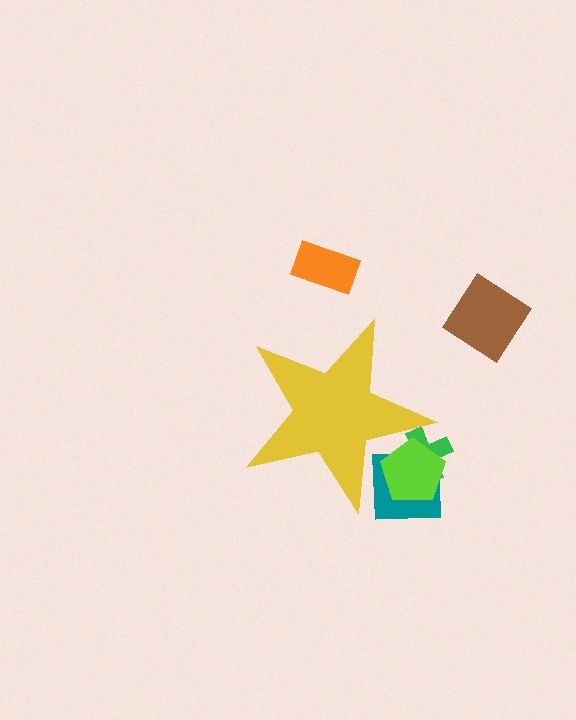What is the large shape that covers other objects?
A yellow star.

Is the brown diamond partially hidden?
No, the brown diamond is fully visible.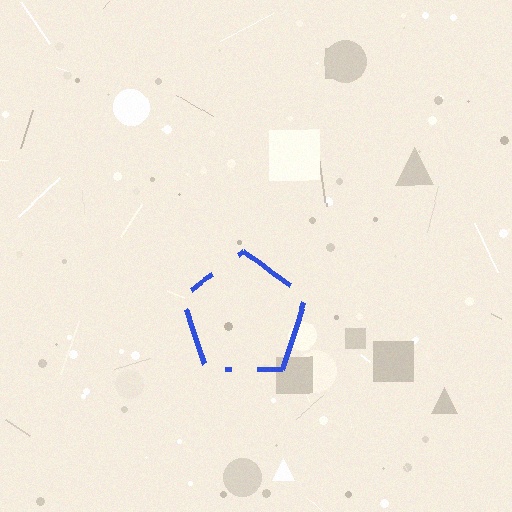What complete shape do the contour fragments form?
The contour fragments form a pentagon.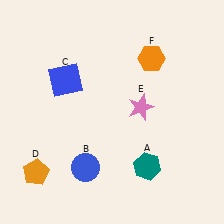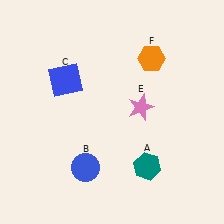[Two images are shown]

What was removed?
The orange pentagon (D) was removed in Image 2.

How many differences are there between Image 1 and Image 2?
There is 1 difference between the two images.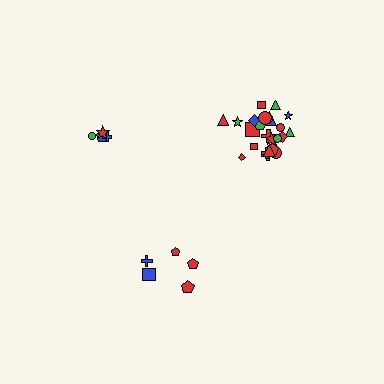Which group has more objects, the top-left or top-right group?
The top-right group.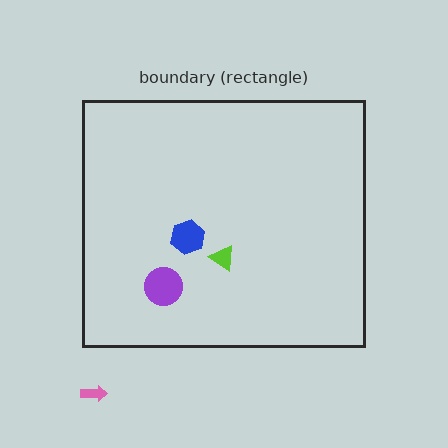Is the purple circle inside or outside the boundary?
Inside.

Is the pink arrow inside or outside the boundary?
Outside.